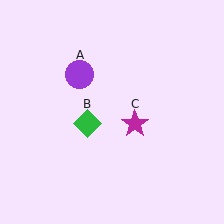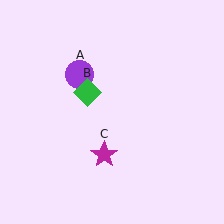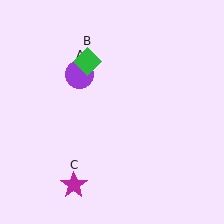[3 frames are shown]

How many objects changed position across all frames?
2 objects changed position: green diamond (object B), magenta star (object C).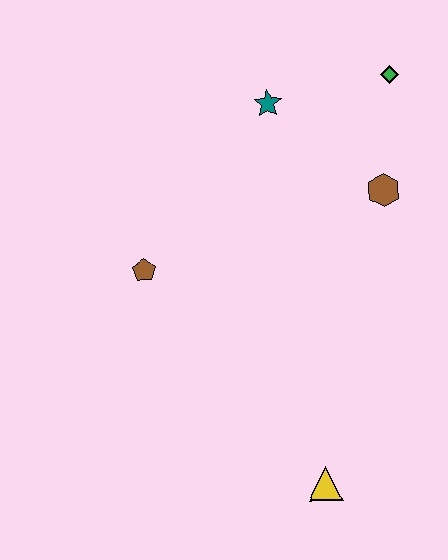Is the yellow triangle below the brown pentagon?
Yes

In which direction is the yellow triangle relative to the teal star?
The yellow triangle is below the teal star.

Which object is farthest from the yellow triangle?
The green diamond is farthest from the yellow triangle.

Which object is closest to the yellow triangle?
The brown pentagon is closest to the yellow triangle.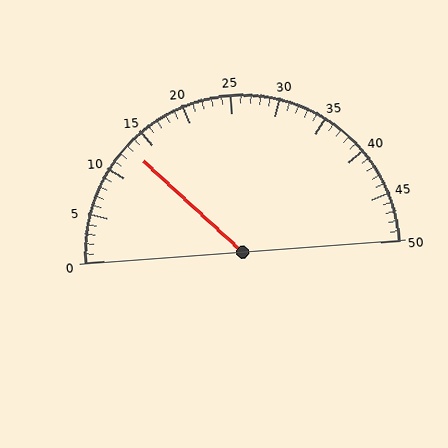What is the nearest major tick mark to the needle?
The nearest major tick mark is 15.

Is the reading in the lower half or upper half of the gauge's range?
The reading is in the lower half of the range (0 to 50).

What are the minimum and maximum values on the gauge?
The gauge ranges from 0 to 50.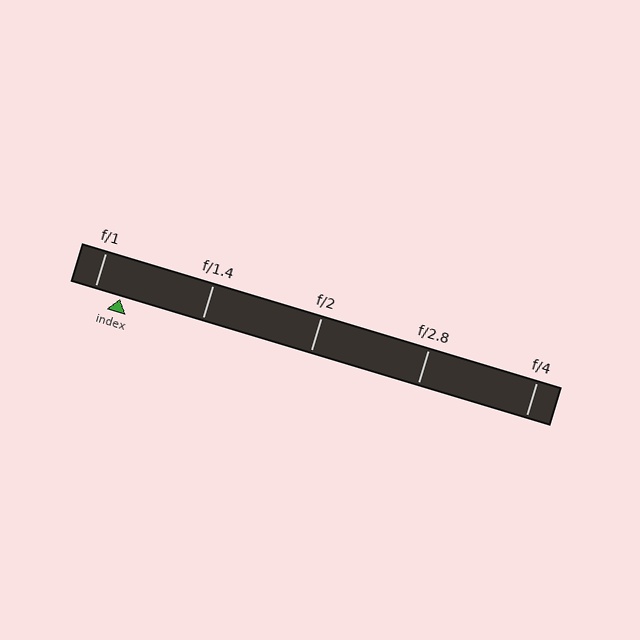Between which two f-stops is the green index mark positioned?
The index mark is between f/1 and f/1.4.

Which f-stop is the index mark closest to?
The index mark is closest to f/1.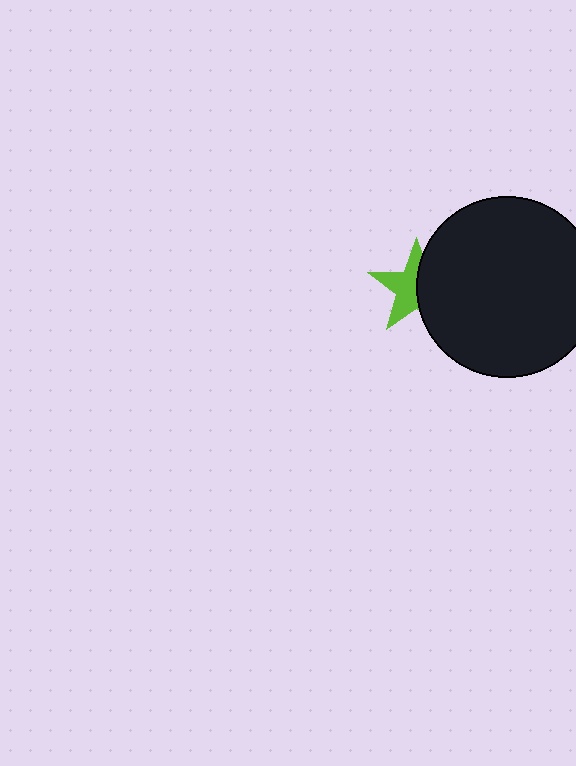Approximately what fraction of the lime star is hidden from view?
Roughly 46% of the lime star is hidden behind the black circle.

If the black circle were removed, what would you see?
You would see the complete lime star.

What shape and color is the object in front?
The object in front is a black circle.